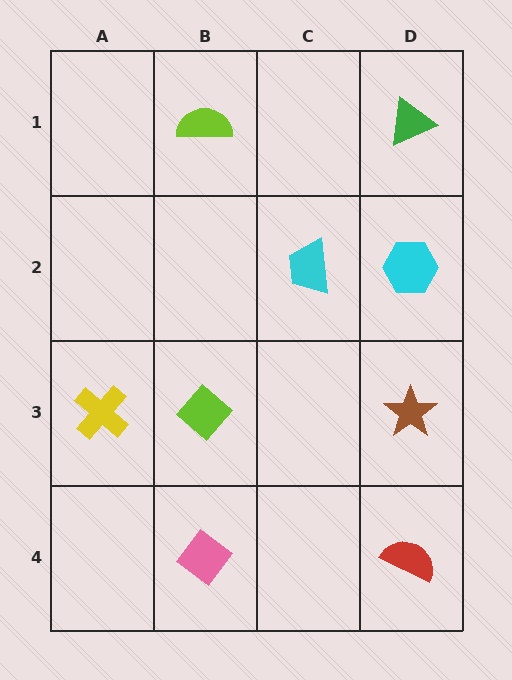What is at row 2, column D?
A cyan hexagon.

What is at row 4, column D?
A red semicircle.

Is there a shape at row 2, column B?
No, that cell is empty.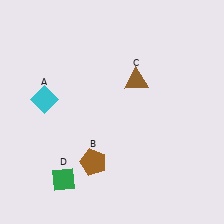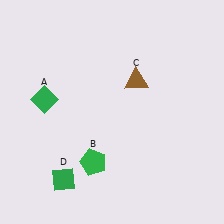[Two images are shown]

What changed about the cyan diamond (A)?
In Image 1, A is cyan. In Image 2, it changed to green.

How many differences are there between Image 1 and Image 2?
There are 2 differences between the two images.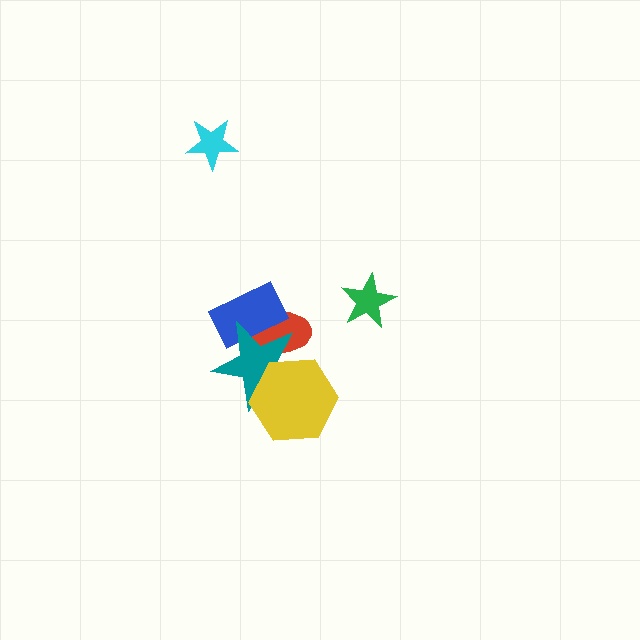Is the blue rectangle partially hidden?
Yes, it is partially covered by another shape.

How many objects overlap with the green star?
0 objects overlap with the green star.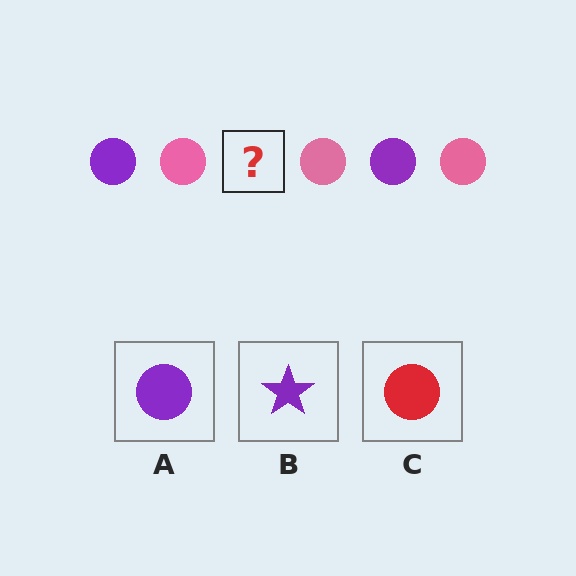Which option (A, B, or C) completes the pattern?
A.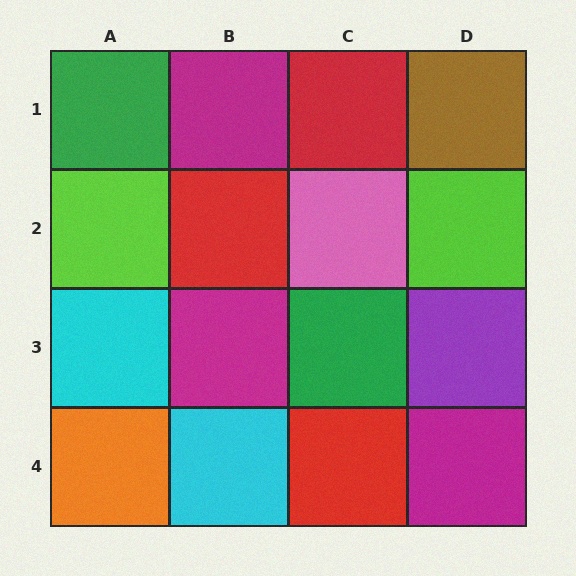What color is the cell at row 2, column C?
Pink.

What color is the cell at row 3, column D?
Purple.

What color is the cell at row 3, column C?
Green.